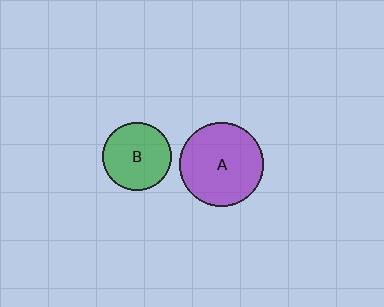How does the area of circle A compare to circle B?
Approximately 1.5 times.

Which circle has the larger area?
Circle A (purple).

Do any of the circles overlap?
No, none of the circles overlap.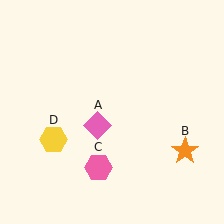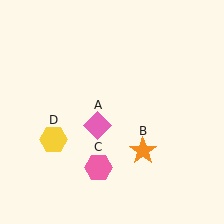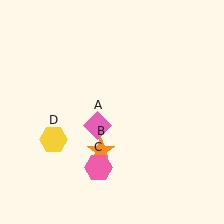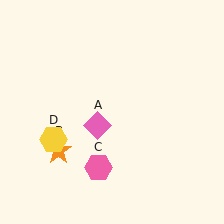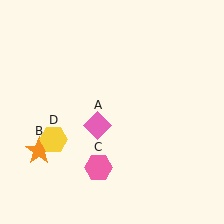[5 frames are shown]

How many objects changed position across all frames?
1 object changed position: orange star (object B).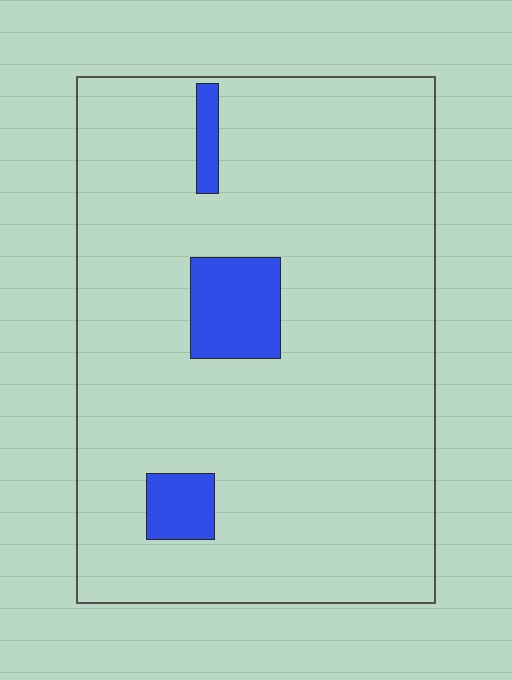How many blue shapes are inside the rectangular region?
3.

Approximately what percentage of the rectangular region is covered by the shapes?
Approximately 10%.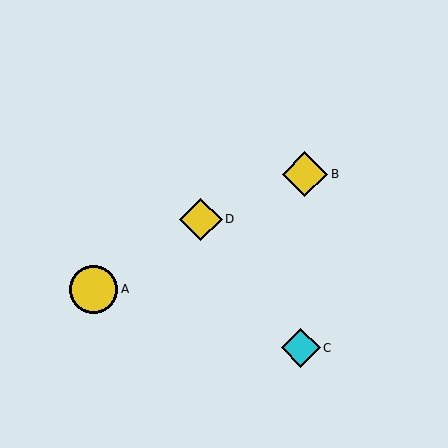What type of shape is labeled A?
Shape A is a yellow circle.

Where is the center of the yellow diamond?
The center of the yellow diamond is at (201, 219).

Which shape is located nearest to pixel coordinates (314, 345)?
The cyan diamond (labeled C) at (301, 348) is nearest to that location.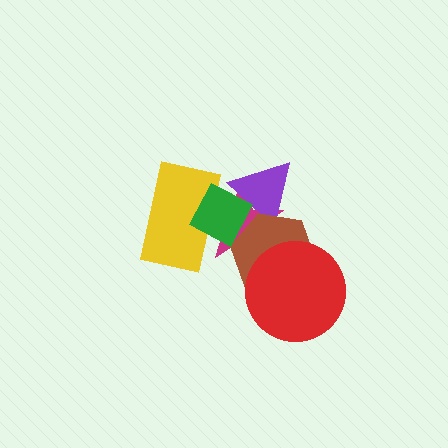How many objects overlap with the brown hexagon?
4 objects overlap with the brown hexagon.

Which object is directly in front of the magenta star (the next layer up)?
The purple triangle is directly in front of the magenta star.